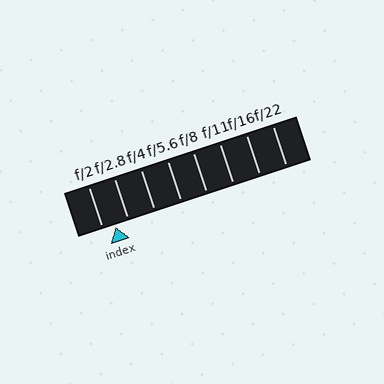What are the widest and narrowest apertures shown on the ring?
The widest aperture shown is f/2 and the narrowest is f/22.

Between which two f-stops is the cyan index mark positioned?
The index mark is between f/2 and f/2.8.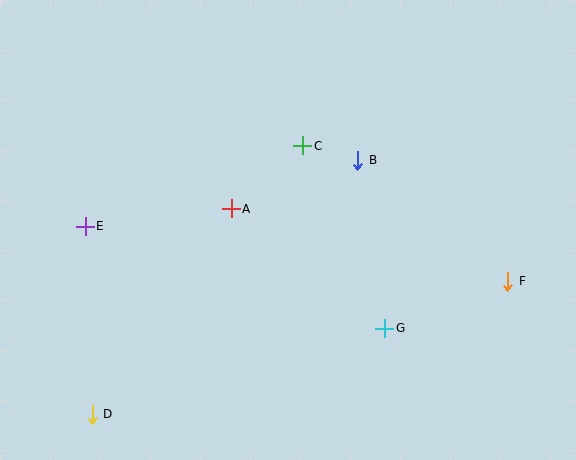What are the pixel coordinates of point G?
Point G is at (385, 329).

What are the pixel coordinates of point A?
Point A is at (231, 209).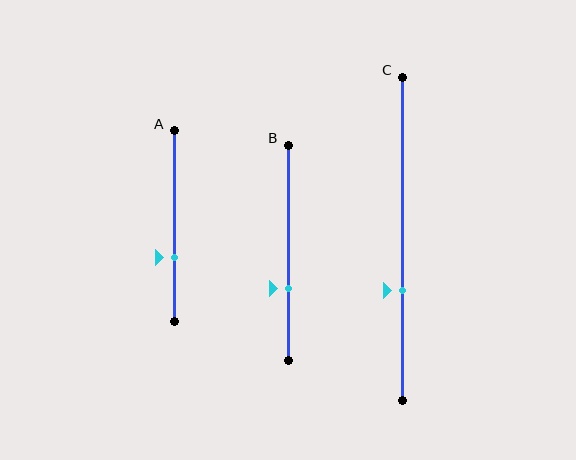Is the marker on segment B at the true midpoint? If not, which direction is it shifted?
No, the marker on segment B is shifted downward by about 17% of the segment length.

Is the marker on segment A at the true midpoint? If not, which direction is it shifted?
No, the marker on segment A is shifted downward by about 17% of the segment length.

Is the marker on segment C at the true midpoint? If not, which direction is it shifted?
No, the marker on segment C is shifted downward by about 16% of the segment length.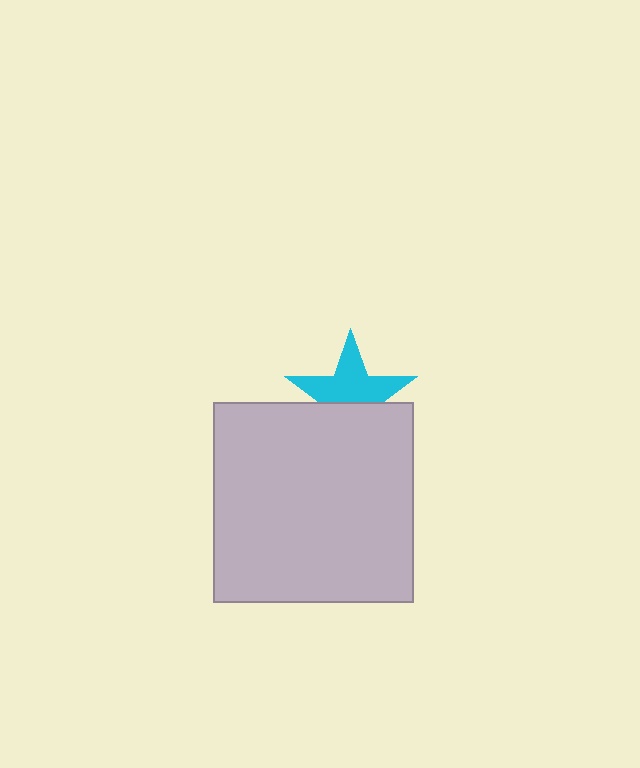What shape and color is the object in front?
The object in front is a light gray square.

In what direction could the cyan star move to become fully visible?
The cyan star could move up. That would shift it out from behind the light gray square entirely.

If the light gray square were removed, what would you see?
You would see the complete cyan star.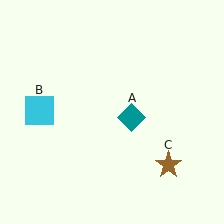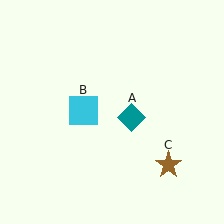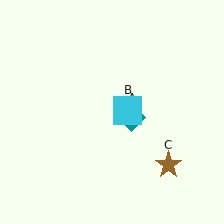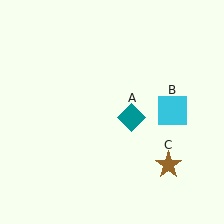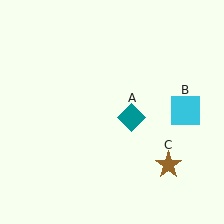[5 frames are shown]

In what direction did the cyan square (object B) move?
The cyan square (object B) moved right.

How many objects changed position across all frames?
1 object changed position: cyan square (object B).